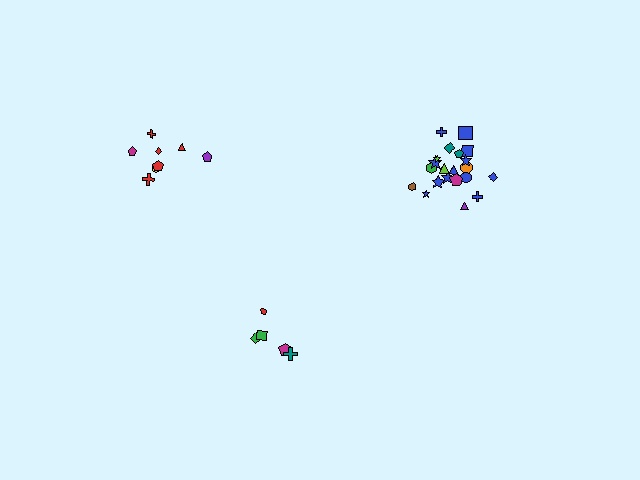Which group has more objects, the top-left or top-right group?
The top-right group.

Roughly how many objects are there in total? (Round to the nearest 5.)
Roughly 35 objects in total.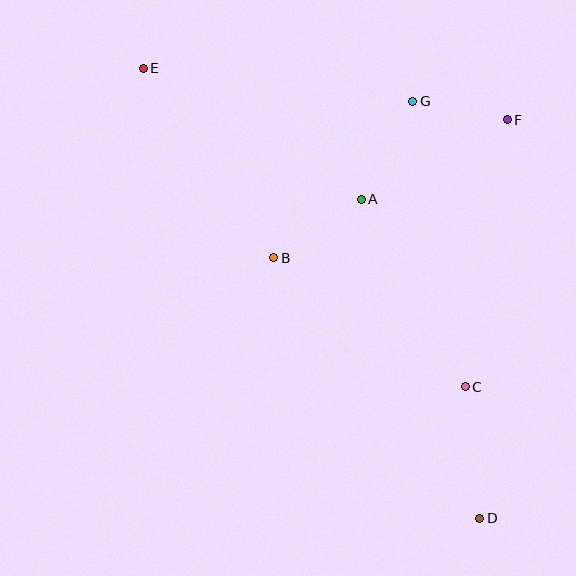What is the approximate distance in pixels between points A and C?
The distance between A and C is approximately 214 pixels.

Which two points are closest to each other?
Points F and G are closest to each other.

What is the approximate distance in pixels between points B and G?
The distance between B and G is approximately 209 pixels.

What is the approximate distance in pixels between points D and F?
The distance between D and F is approximately 399 pixels.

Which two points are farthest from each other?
Points D and E are farthest from each other.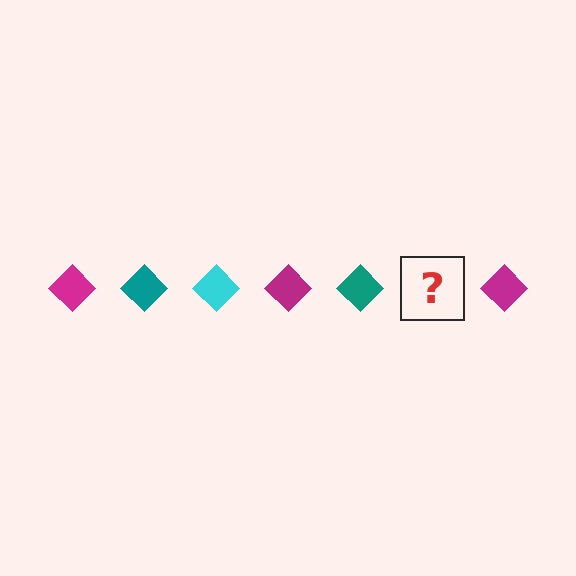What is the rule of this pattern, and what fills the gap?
The rule is that the pattern cycles through magenta, teal, cyan diamonds. The gap should be filled with a cyan diamond.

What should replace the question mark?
The question mark should be replaced with a cyan diamond.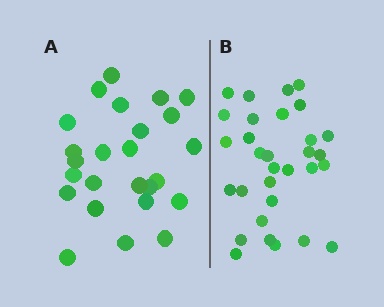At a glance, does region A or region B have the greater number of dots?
Region B (the right region) has more dots.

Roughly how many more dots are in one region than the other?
Region B has about 6 more dots than region A.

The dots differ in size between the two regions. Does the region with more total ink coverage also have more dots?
No. Region A has more total ink coverage because its dots are larger, but region B actually contains more individual dots. Total area can be misleading — the number of items is what matters here.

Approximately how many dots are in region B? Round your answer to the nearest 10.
About 30 dots. (The exact count is 31, which rounds to 30.)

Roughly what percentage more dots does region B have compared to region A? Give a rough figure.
About 25% more.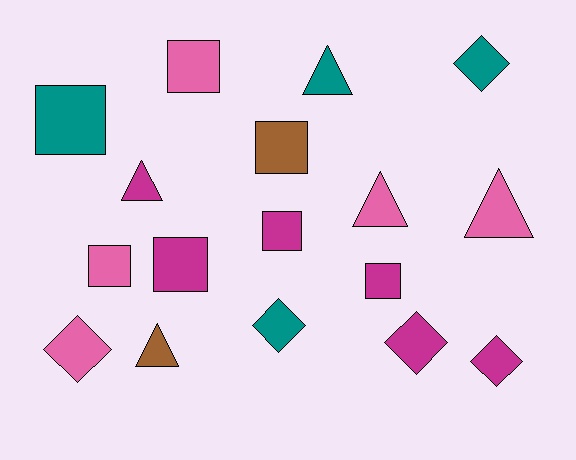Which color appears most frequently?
Magenta, with 6 objects.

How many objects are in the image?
There are 17 objects.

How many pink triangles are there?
There are 2 pink triangles.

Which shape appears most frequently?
Square, with 7 objects.